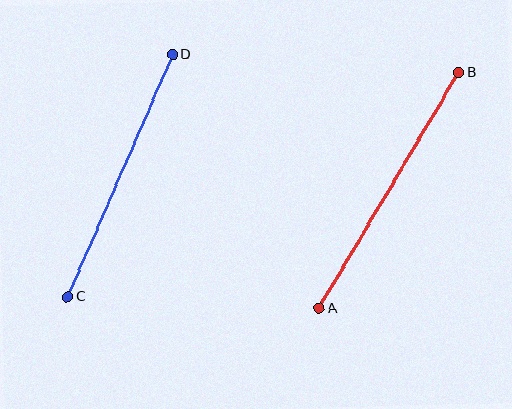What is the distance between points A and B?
The distance is approximately 274 pixels.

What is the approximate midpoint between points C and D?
The midpoint is at approximately (120, 176) pixels.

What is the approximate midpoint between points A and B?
The midpoint is at approximately (389, 190) pixels.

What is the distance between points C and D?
The distance is approximately 264 pixels.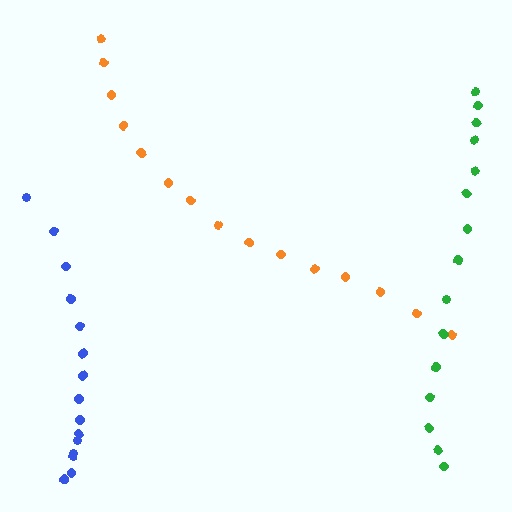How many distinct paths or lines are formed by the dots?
There are 3 distinct paths.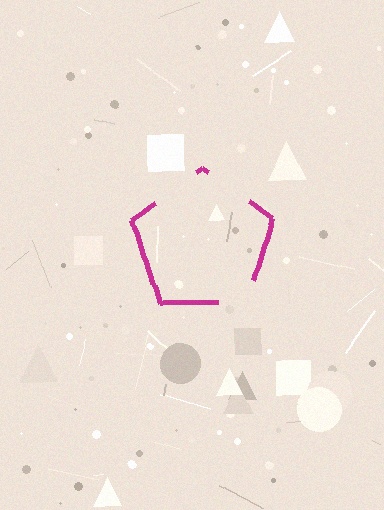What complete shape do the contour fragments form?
The contour fragments form a pentagon.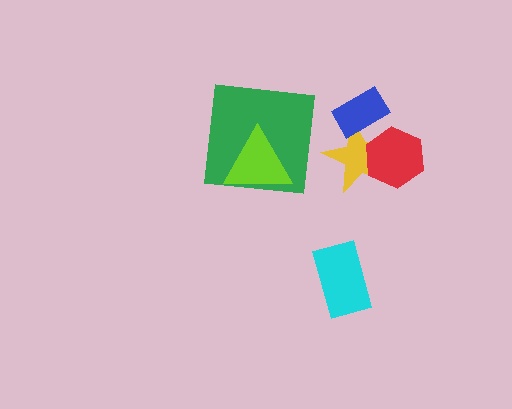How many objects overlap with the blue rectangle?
1 object overlaps with the blue rectangle.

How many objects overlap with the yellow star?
2 objects overlap with the yellow star.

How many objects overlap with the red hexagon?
1 object overlaps with the red hexagon.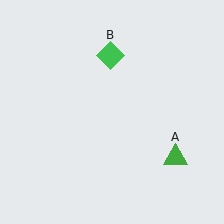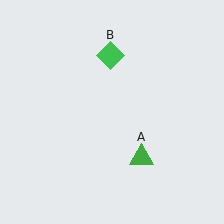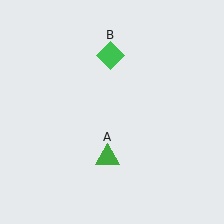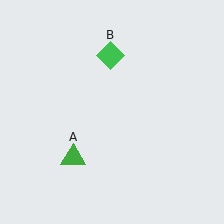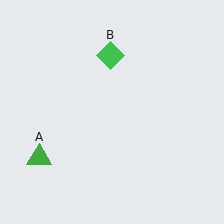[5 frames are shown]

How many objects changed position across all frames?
1 object changed position: green triangle (object A).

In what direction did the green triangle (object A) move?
The green triangle (object A) moved left.